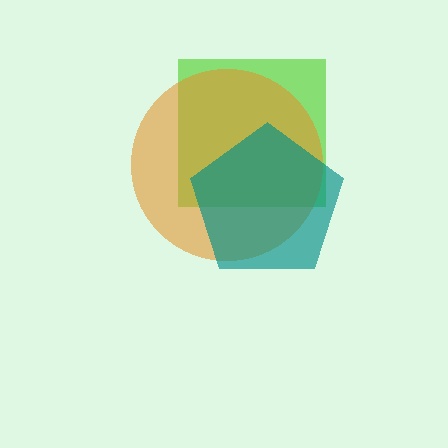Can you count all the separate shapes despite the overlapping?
Yes, there are 3 separate shapes.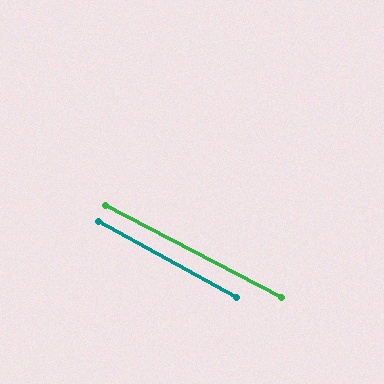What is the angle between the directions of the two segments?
Approximately 1 degree.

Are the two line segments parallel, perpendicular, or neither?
Parallel — their directions differ by only 1.0°.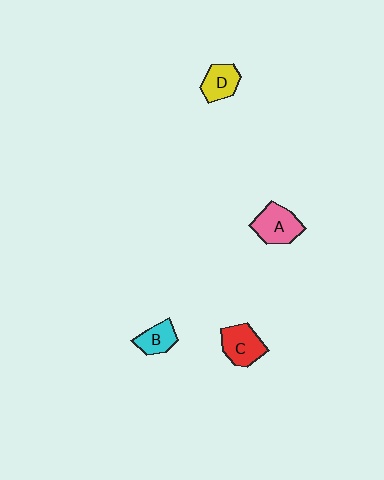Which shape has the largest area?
Shape A (pink).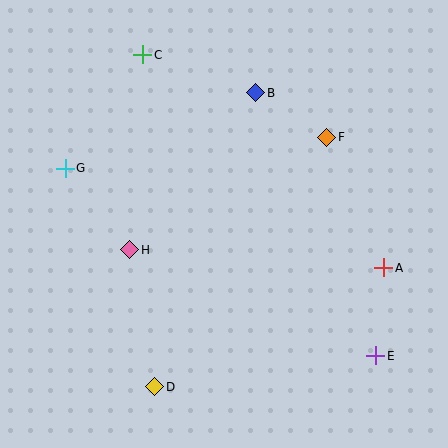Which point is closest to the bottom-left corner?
Point D is closest to the bottom-left corner.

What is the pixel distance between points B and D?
The distance between B and D is 311 pixels.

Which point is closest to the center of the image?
Point H at (130, 250) is closest to the center.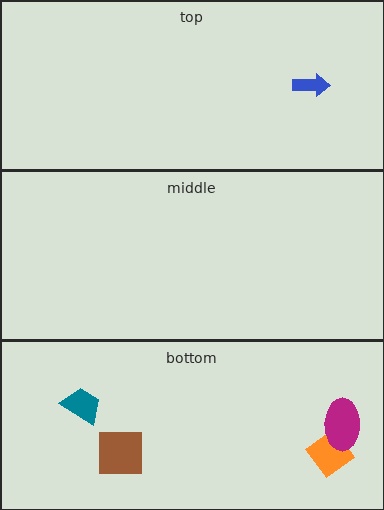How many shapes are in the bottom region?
4.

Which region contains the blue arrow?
The top region.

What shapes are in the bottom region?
The teal trapezoid, the brown square, the orange diamond, the magenta ellipse.